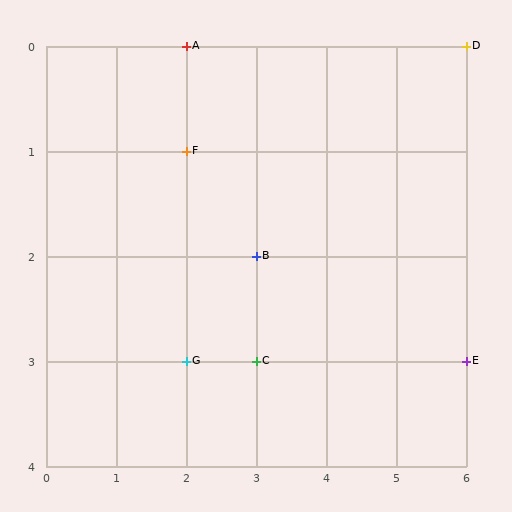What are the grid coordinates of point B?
Point B is at grid coordinates (3, 2).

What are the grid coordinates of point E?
Point E is at grid coordinates (6, 3).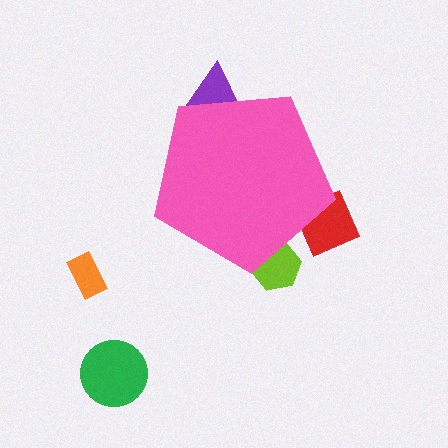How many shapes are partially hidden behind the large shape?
3 shapes are partially hidden.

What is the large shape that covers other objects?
A pink pentagon.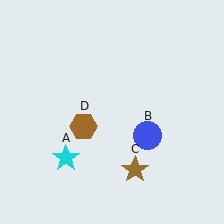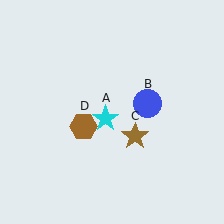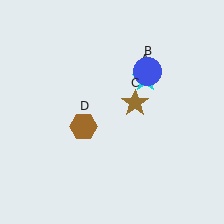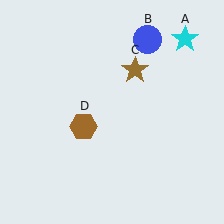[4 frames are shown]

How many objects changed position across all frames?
3 objects changed position: cyan star (object A), blue circle (object B), brown star (object C).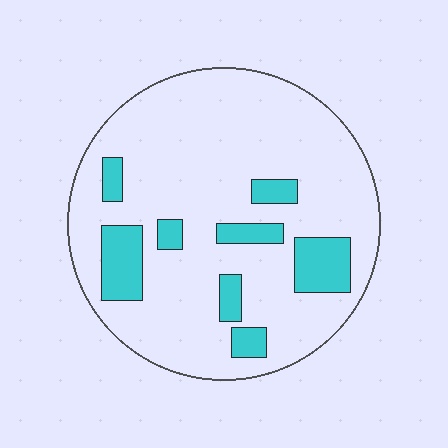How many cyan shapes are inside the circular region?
8.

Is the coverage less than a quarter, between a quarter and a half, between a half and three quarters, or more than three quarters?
Less than a quarter.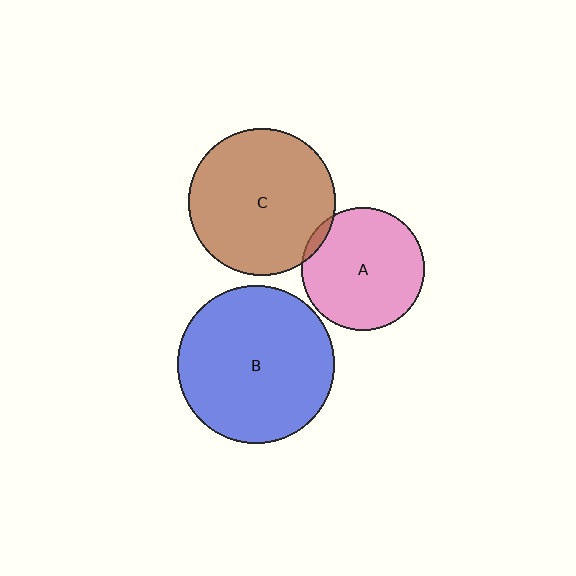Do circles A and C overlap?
Yes.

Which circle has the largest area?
Circle B (blue).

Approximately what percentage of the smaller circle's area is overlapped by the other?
Approximately 5%.